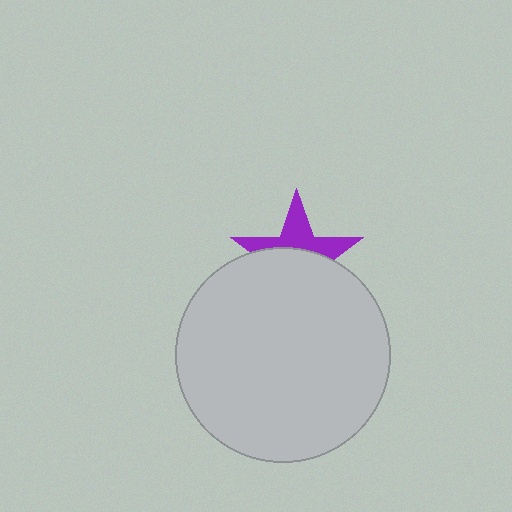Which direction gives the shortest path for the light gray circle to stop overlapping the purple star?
Moving down gives the shortest separation.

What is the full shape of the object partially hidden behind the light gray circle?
The partially hidden object is a purple star.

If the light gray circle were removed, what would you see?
You would see the complete purple star.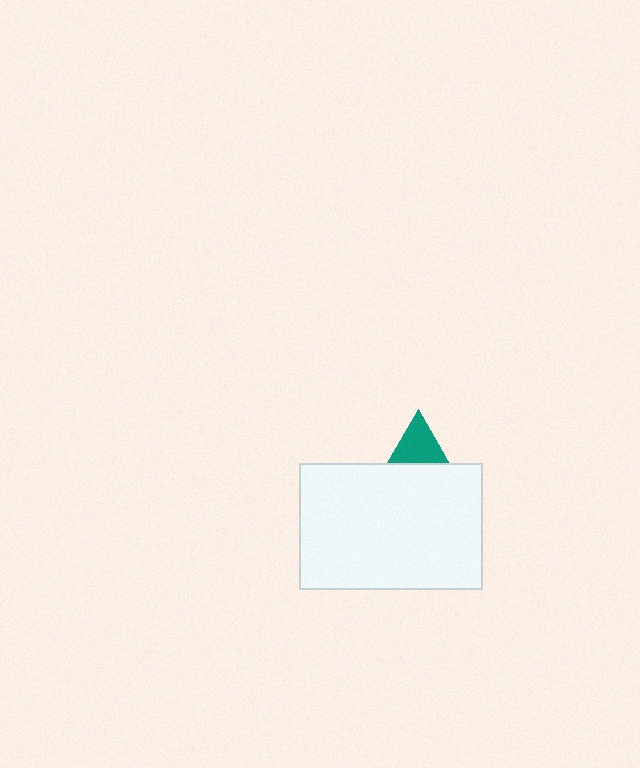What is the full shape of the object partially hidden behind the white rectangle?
The partially hidden object is a teal triangle.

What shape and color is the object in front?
The object in front is a white rectangle.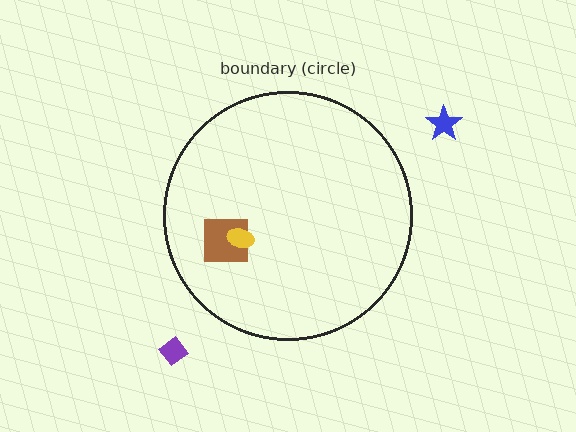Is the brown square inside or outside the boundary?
Inside.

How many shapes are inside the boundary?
2 inside, 2 outside.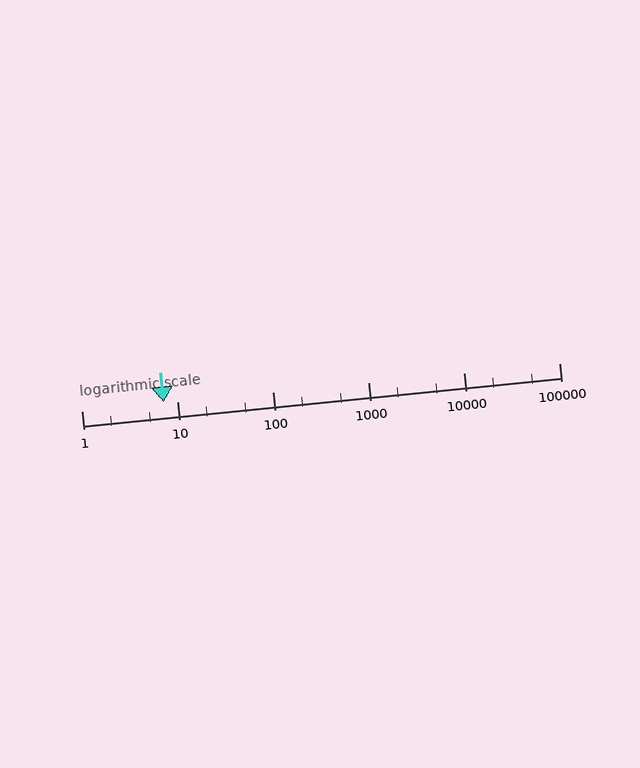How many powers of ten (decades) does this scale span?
The scale spans 5 decades, from 1 to 100000.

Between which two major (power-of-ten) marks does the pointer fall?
The pointer is between 1 and 10.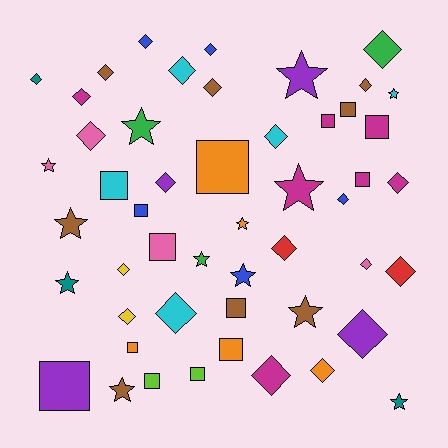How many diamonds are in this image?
There are 23 diamonds.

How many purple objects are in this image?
There are 4 purple objects.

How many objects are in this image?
There are 50 objects.